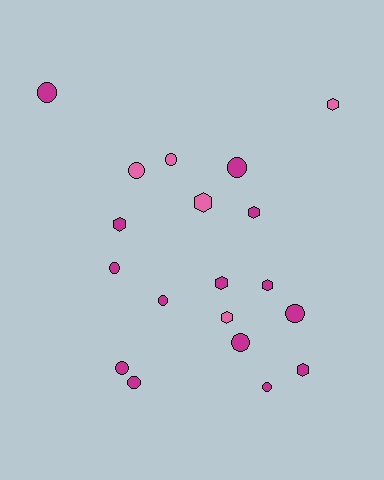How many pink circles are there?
There are 2 pink circles.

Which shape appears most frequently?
Circle, with 11 objects.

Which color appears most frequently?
Magenta, with 14 objects.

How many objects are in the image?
There are 19 objects.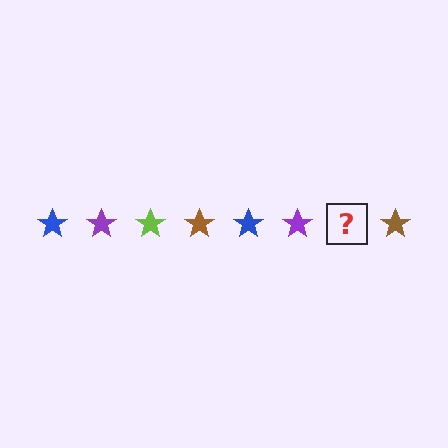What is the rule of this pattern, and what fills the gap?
The rule is that the pattern cycles through blue, purple, lime, brown stars. The gap should be filled with a lime star.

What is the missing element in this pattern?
The missing element is a lime star.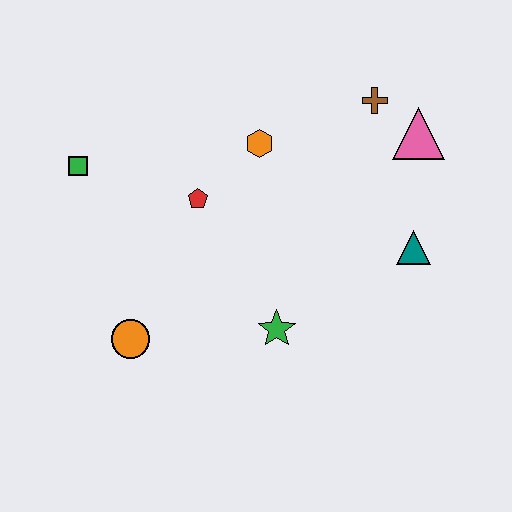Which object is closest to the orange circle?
The green star is closest to the orange circle.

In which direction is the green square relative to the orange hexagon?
The green square is to the left of the orange hexagon.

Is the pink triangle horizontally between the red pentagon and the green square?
No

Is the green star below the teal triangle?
Yes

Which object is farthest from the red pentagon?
The pink triangle is farthest from the red pentagon.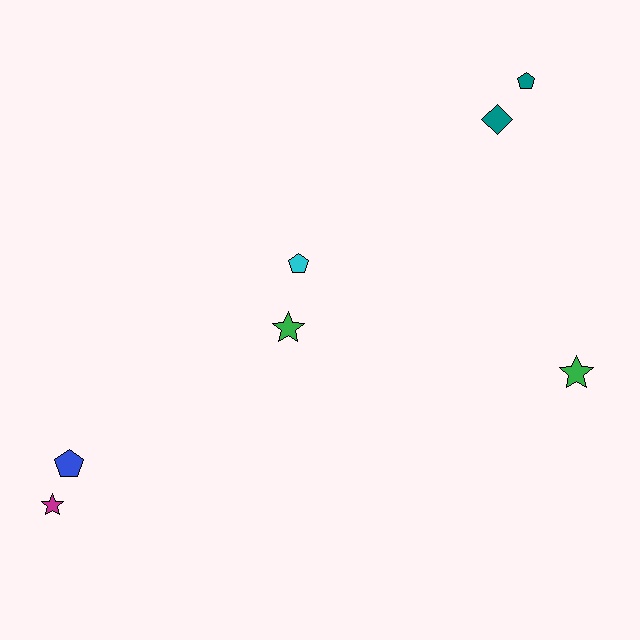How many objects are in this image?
There are 7 objects.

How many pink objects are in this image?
There are no pink objects.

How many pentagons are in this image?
There are 3 pentagons.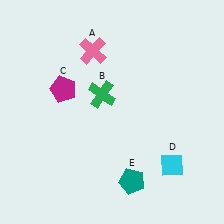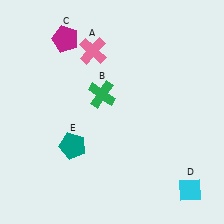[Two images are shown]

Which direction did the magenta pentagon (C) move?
The magenta pentagon (C) moved up.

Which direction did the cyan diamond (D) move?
The cyan diamond (D) moved down.